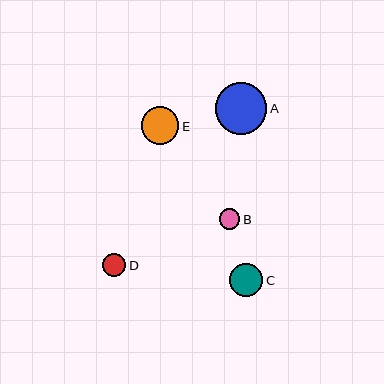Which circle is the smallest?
Circle B is the smallest with a size of approximately 21 pixels.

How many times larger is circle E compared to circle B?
Circle E is approximately 1.8 times the size of circle B.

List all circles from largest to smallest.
From largest to smallest: A, E, C, D, B.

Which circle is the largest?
Circle A is the largest with a size of approximately 52 pixels.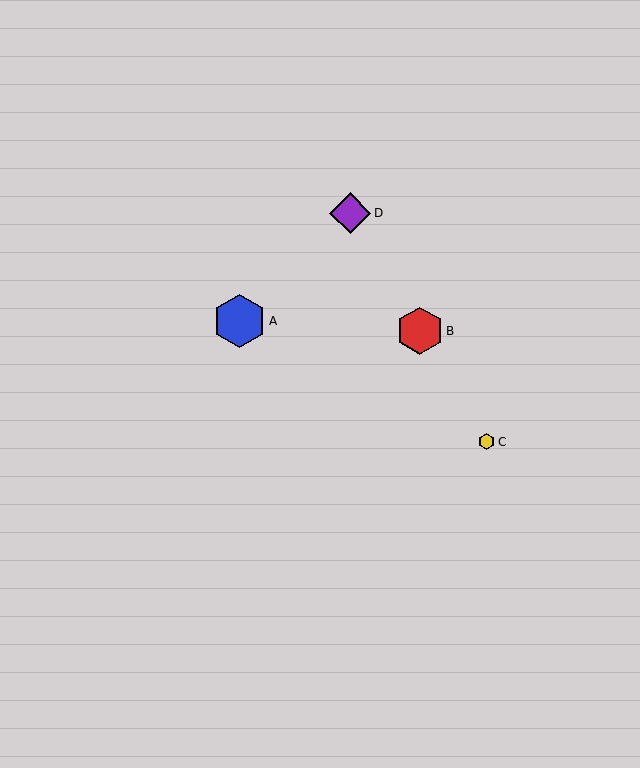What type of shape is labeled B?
Shape B is a red hexagon.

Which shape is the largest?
The blue hexagon (labeled A) is the largest.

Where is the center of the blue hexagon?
The center of the blue hexagon is at (239, 321).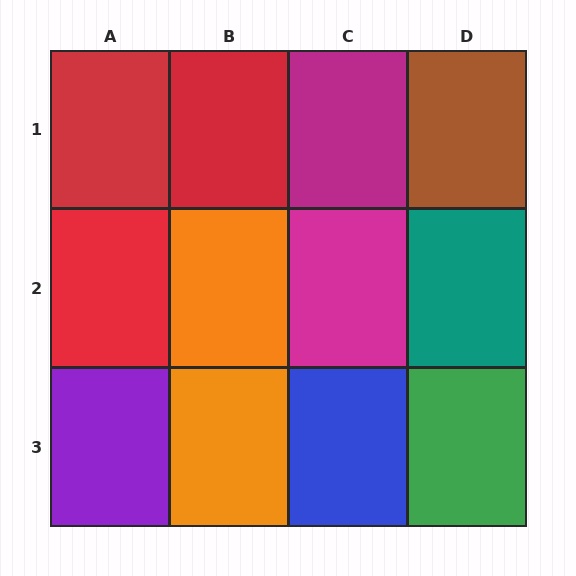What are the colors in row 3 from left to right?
Purple, orange, blue, green.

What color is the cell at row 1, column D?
Brown.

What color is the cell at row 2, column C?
Magenta.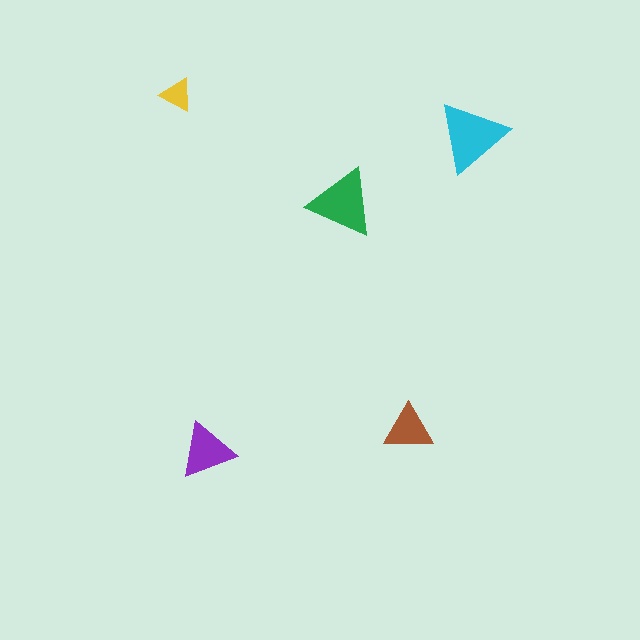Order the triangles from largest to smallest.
the cyan one, the green one, the purple one, the brown one, the yellow one.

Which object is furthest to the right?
The cyan triangle is rightmost.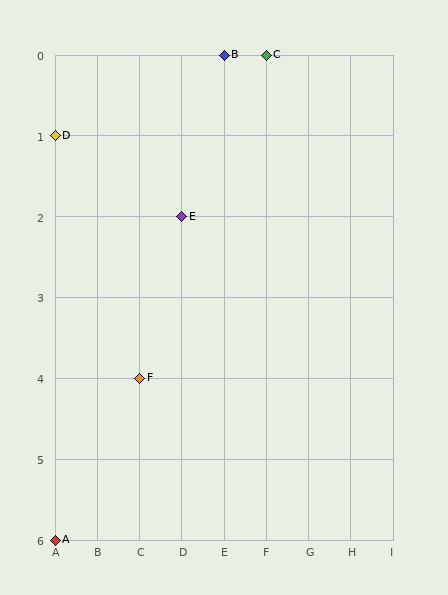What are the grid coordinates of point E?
Point E is at grid coordinates (D, 2).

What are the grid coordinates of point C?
Point C is at grid coordinates (F, 0).